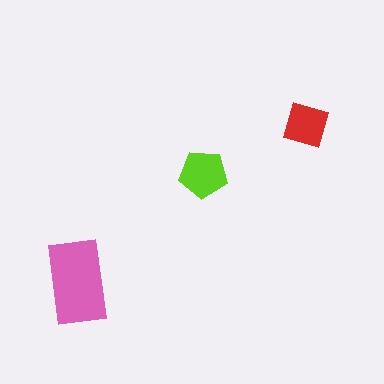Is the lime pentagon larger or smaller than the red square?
Larger.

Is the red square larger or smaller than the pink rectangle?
Smaller.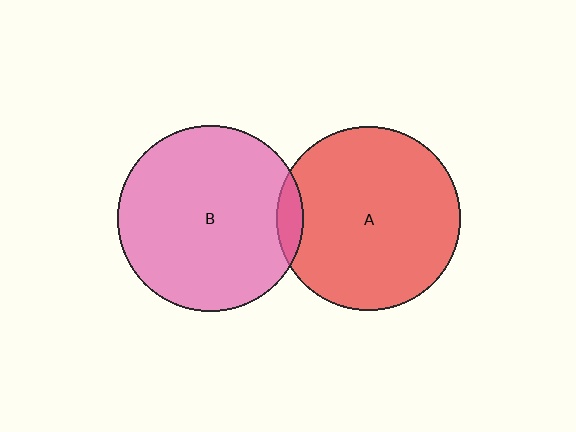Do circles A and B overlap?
Yes.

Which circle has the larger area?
Circle B (pink).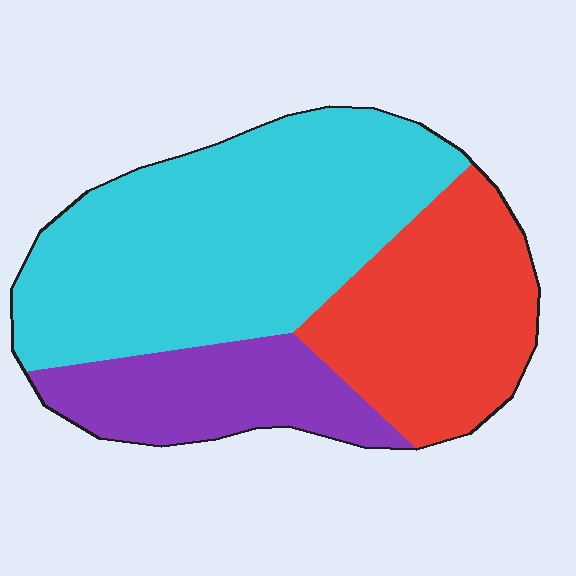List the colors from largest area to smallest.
From largest to smallest: cyan, red, purple.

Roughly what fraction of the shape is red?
Red covers 29% of the shape.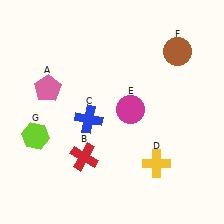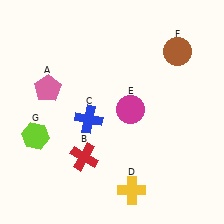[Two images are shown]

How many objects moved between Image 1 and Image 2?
1 object moved between the two images.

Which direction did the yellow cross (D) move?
The yellow cross (D) moved down.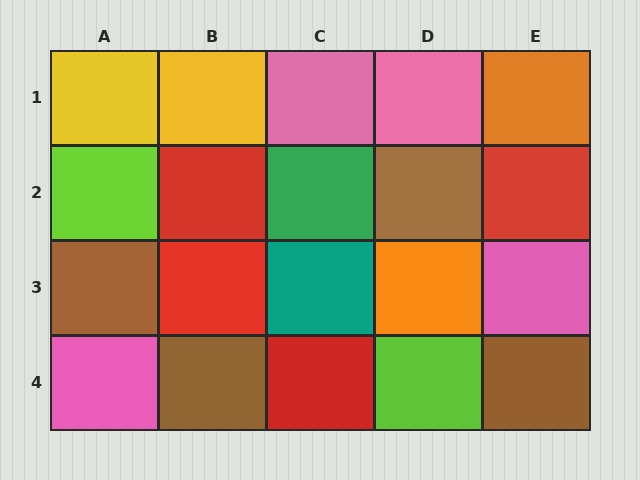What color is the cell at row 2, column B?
Red.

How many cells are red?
4 cells are red.